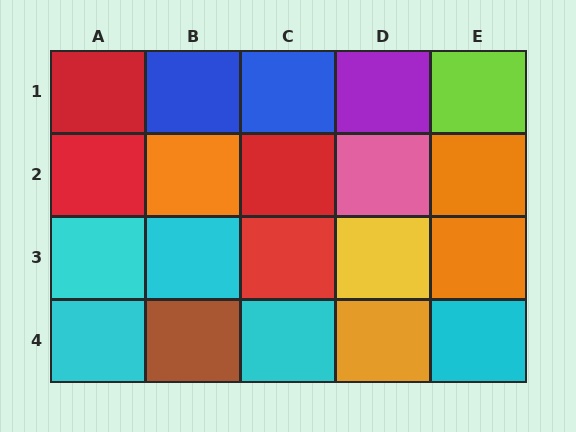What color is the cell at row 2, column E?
Orange.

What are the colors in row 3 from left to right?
Cyan, cyan, red, yellow, orange.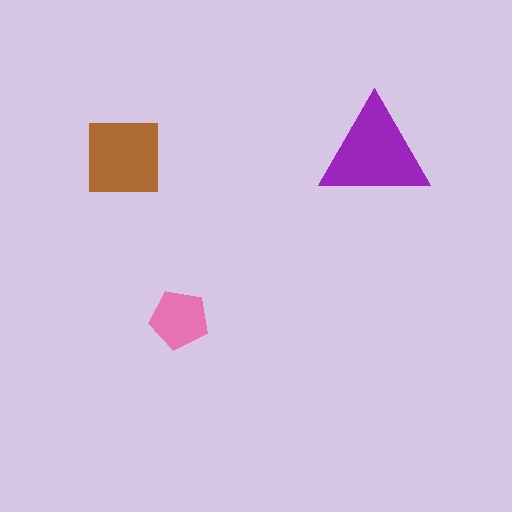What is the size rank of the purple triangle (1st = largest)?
1st.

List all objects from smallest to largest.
The pink pentagon, the brown square, the purple triangle.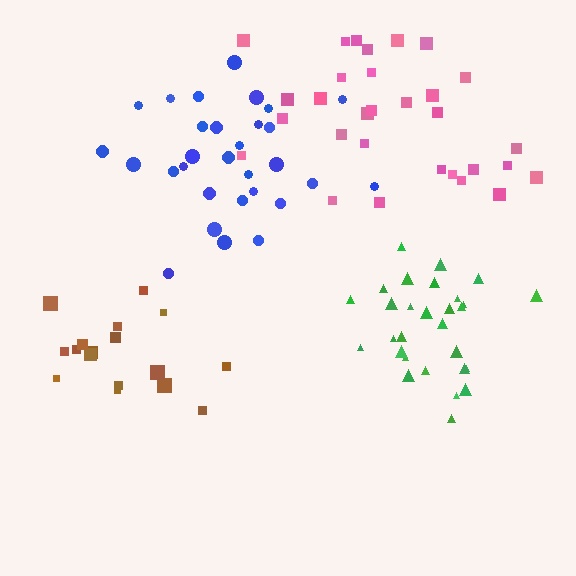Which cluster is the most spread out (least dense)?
Brown.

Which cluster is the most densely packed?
Green.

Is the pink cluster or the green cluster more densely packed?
Green.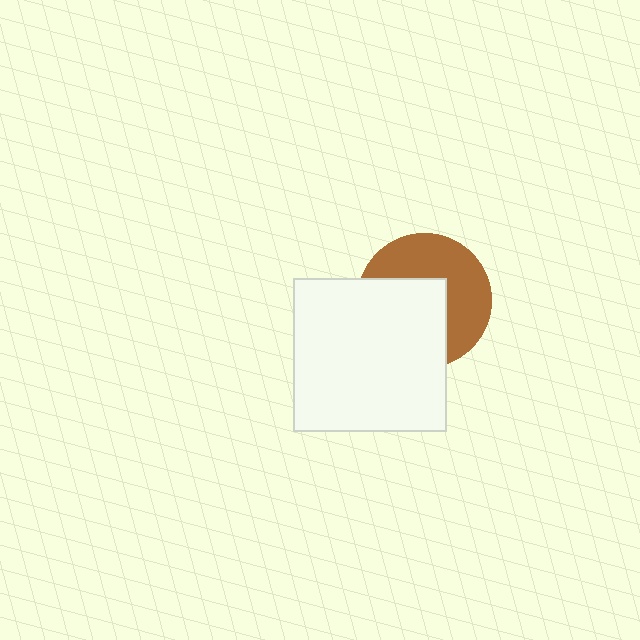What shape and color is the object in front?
The object in front is a white square.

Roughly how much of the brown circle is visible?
About half of it is visible (roughly 50%).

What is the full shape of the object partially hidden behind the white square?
The partially hidden object is a brown circle.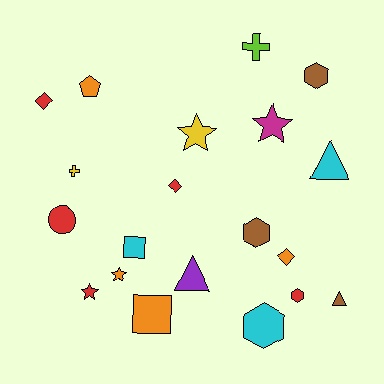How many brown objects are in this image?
There are 3 brown objects.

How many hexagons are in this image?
There are 4 hexagons.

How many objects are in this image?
There are 20 objects.